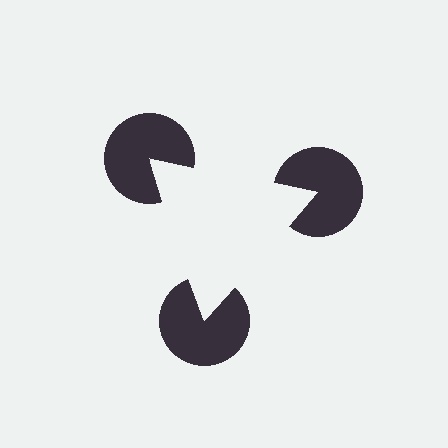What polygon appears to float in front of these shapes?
An illusory triangle — its edges are inferred from the aligned wedge cuts in the pac-man discs, not physically drawn.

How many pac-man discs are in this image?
There are 3 — one at each vertex of the illusory triangle.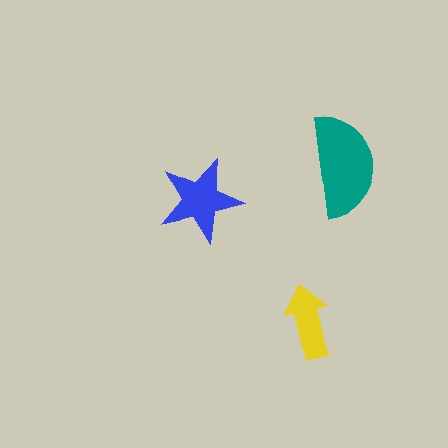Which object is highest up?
The teal semicircle is topmost.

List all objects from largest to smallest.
The teal semicircle, the blue star, the yellow arrow.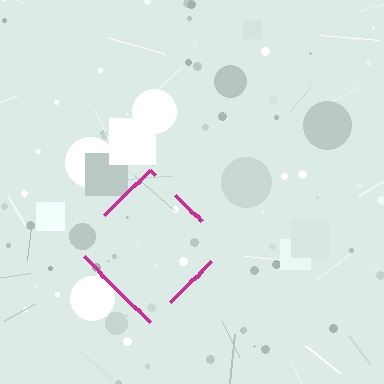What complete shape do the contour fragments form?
The contour fragments form a diamond.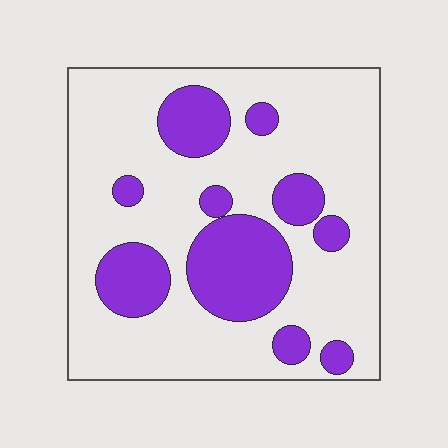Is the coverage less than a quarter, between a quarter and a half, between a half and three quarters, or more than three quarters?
Between a quarter and a half.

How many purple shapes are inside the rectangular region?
10.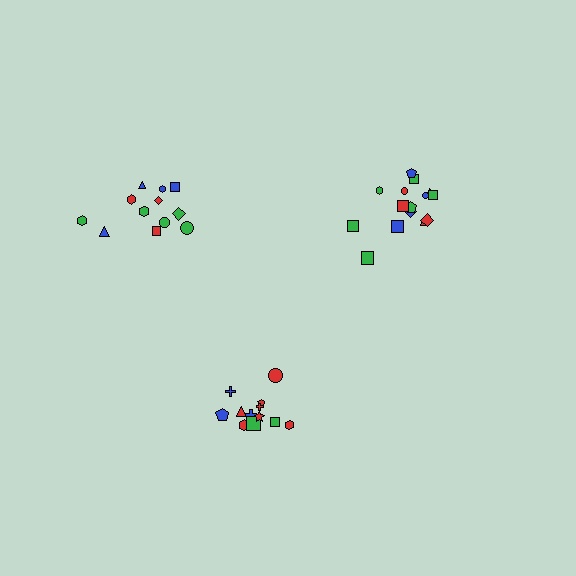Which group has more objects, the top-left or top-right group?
The top-right group.